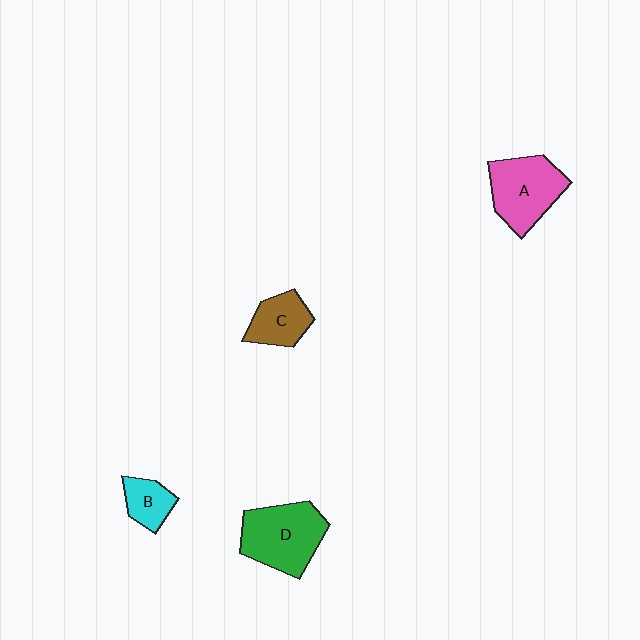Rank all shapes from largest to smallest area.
From largest to smallest: D (green), A (pink), C (brown), B (cyan).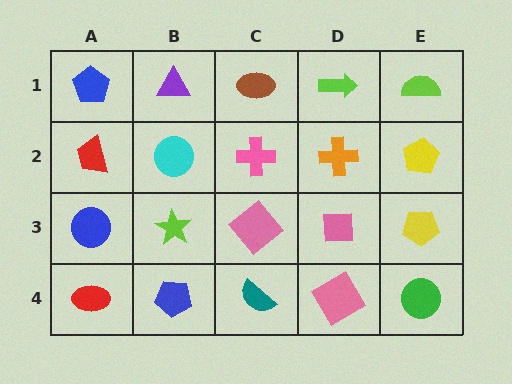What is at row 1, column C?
A brown ellipse.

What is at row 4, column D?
A pink diamond.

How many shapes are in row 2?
5 shapes.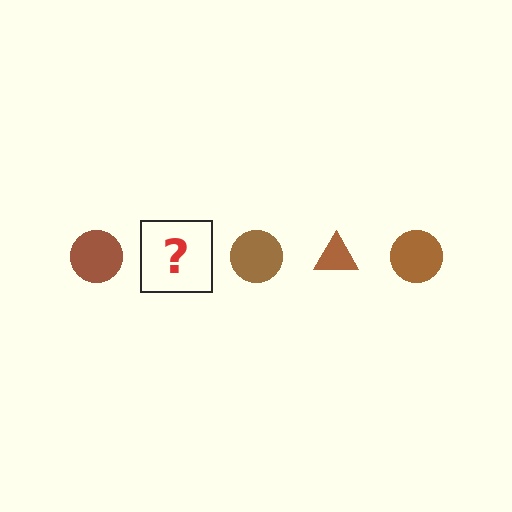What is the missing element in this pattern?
The missing element is a brown triangle.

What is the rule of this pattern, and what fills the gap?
The rule is that the pattern cycles through circle, triangle shapes in brown. The gap should be filled with a brown triangle.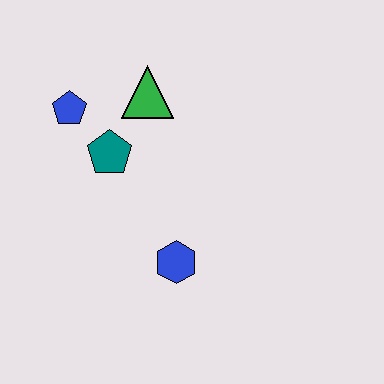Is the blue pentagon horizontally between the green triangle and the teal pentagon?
No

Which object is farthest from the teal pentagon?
The blue hexagon is farthest from the teal pentagon.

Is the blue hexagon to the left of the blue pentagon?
No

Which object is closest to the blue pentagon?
The teal pentagon is closest to the blue pentagon.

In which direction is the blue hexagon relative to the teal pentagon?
The blue hexagon is below the teal pentagon.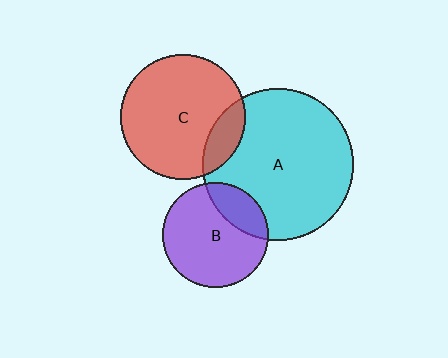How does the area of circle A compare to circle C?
Approximately 1.5 times.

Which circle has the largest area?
Circle A (cyan).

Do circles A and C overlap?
Yes.